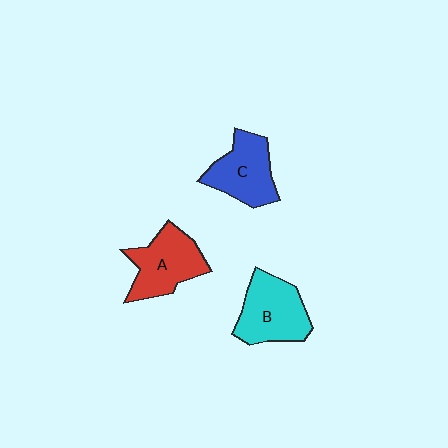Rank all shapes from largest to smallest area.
From largest to smallest: B (cyan), A (red), C (blue).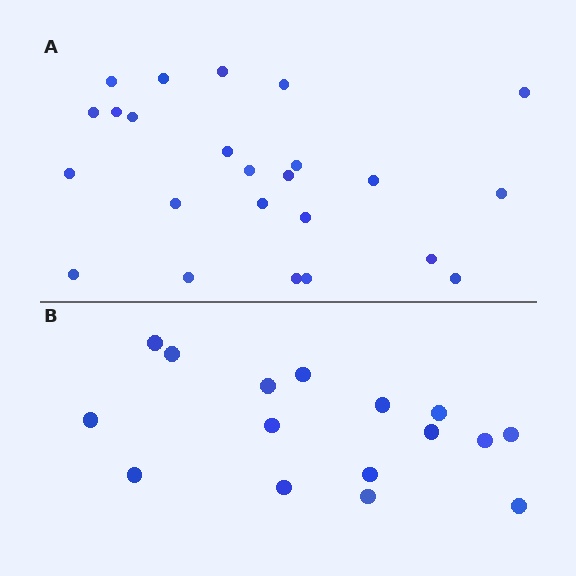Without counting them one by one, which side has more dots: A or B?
Region A (the top region) has more dots.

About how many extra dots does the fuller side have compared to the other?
Region A has roughly 8 or so more dots than region B.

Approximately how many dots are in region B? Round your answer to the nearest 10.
About 20 dots. (The exact count is 16, which rounds to 20.)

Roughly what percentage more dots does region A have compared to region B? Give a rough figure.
About 50% more.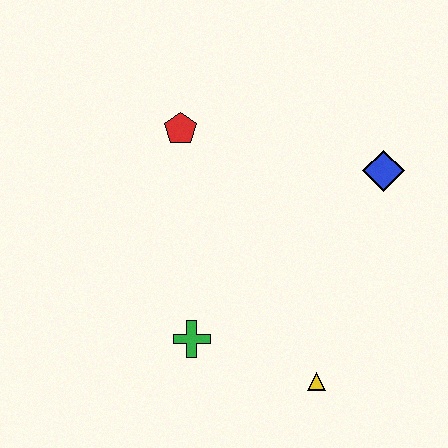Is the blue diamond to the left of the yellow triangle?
No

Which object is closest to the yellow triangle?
The green cross is closest to the yellow triangle.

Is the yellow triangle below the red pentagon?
Yes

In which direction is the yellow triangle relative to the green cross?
The yellow triangle is to the right of the green cross.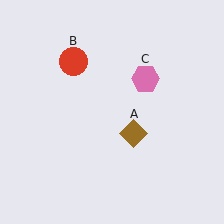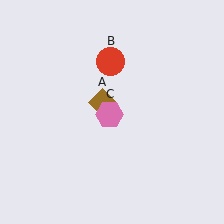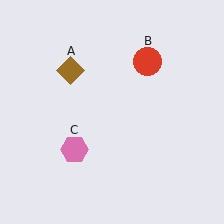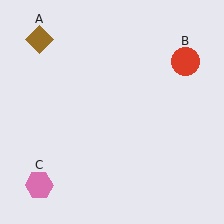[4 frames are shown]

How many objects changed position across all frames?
3 objects changed position: brown diamond (object A), red circle (object B), pink hexagon (object C).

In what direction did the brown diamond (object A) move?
The brown diamond (object A) moved up and to the left.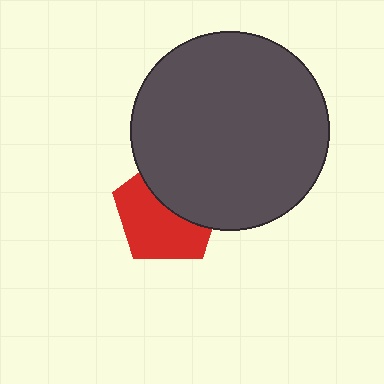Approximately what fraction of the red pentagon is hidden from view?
Roughly 43% of the red pentagon is hidden behind the dark gray circle.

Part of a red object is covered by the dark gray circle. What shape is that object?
It is a pentagon.